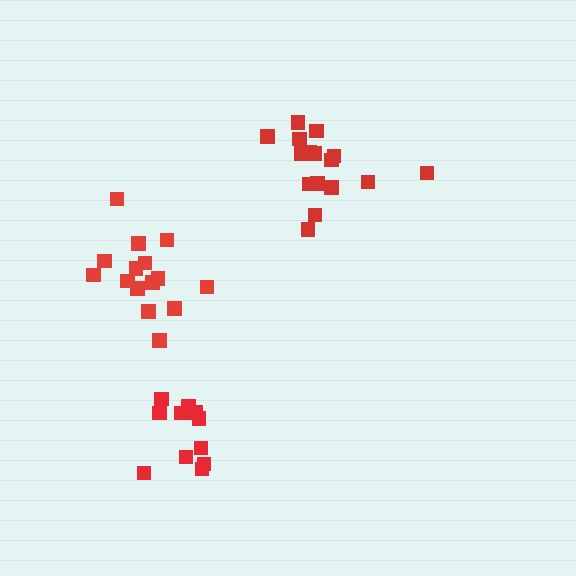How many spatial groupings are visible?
There are 3 spatial groupings.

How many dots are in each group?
Group 1: 11 dots, Group 2: 16 dots, Group 3: 15 dots (42 total).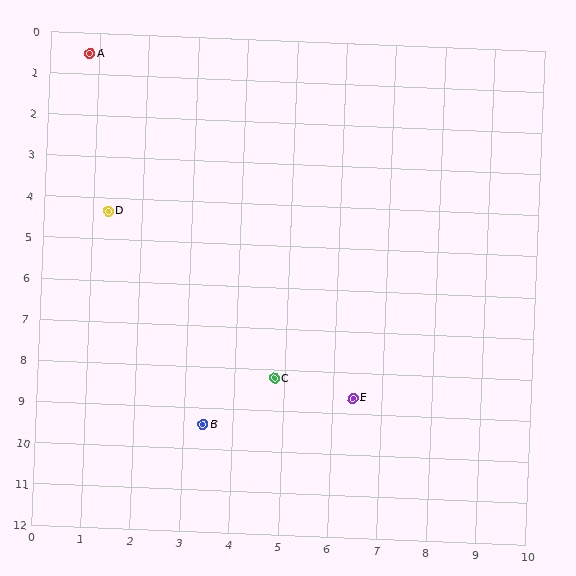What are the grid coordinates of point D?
Point D is at approximately (1.3, 4.3).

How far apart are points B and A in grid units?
Points B and A are about 9.3 grid units apart.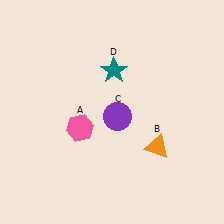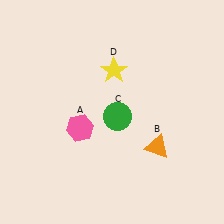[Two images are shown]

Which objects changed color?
C changed from purple to green. D changed from teal to yellow.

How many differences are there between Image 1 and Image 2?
There are 2 differences between the two images.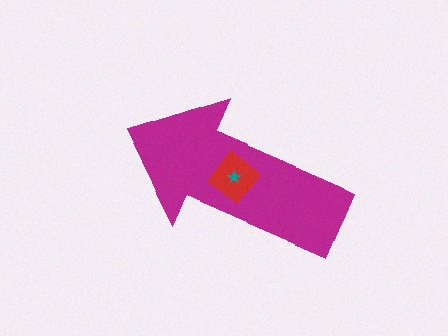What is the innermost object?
The teal star.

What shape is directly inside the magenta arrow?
The red diamond.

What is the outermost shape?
The magenta arrow.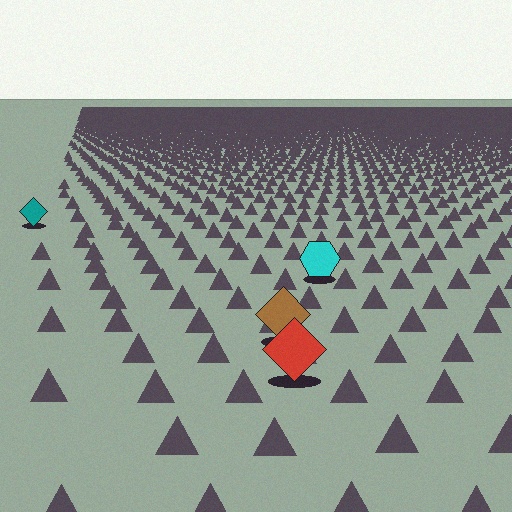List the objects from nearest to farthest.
From nearest to farthest: the red diamond, the brown diamond, the cyan hexagon, the teal diamond.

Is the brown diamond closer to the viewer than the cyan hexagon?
Yes. The brown diamond is closer — you can tell from the texture gradient: the ground texture is coarser near it.